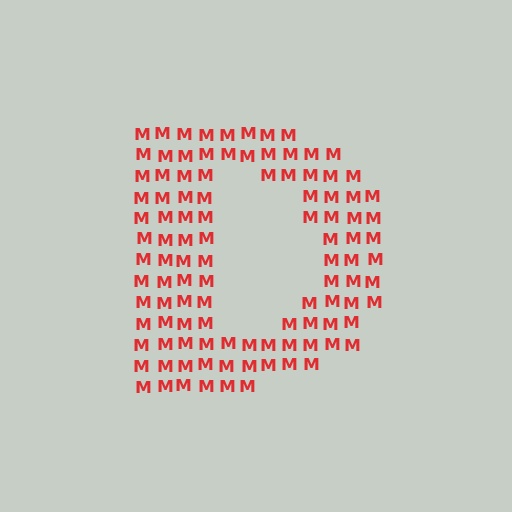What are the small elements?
The small elements are letter M's.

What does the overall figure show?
The overall figure shows the letter D.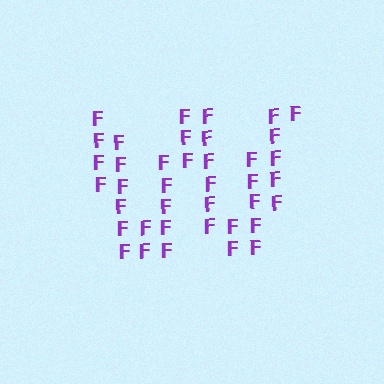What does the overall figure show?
The overall figure shows the letter W.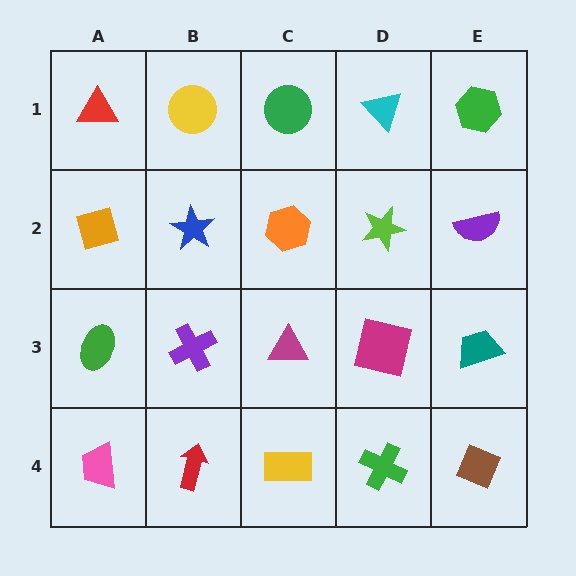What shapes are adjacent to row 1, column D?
A lime star (row 2, column D), a green circle (row 1, column C), a green hexagon (row 1, column E).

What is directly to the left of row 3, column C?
A purple cross.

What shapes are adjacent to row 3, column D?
A lime star (row 2, column D), a green cross (row 4, column D), a magenta triangle (row 3, column C), a teal trapezoid (row 3, column E).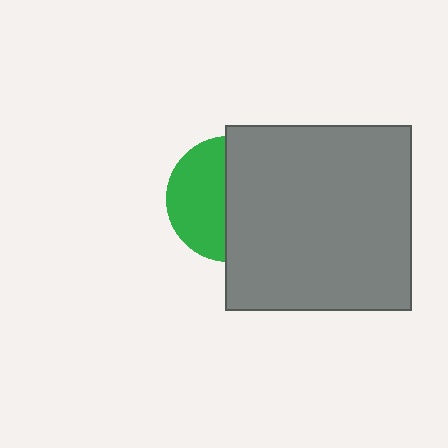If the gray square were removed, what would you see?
You would see the complete green circle.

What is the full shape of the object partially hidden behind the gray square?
The partially hidden object is a green circle.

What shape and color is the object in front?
The object in front is a gray square.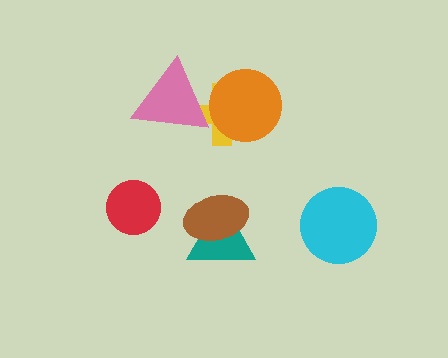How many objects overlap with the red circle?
0 objects overlap with the red circle.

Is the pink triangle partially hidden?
No, no other shape covers it.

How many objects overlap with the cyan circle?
0 objects overlap with the cyan circle.